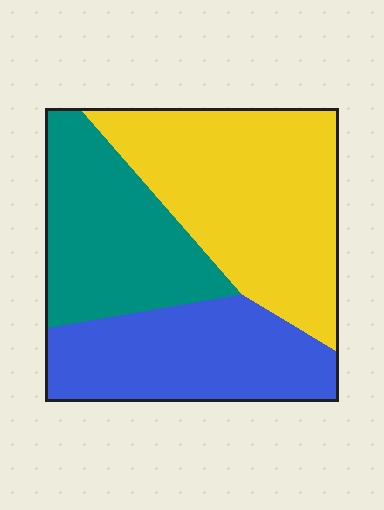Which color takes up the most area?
Yellow, at roughly 40%.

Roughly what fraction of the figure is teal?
Teal covers 29% of the figure.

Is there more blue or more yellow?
Yellow.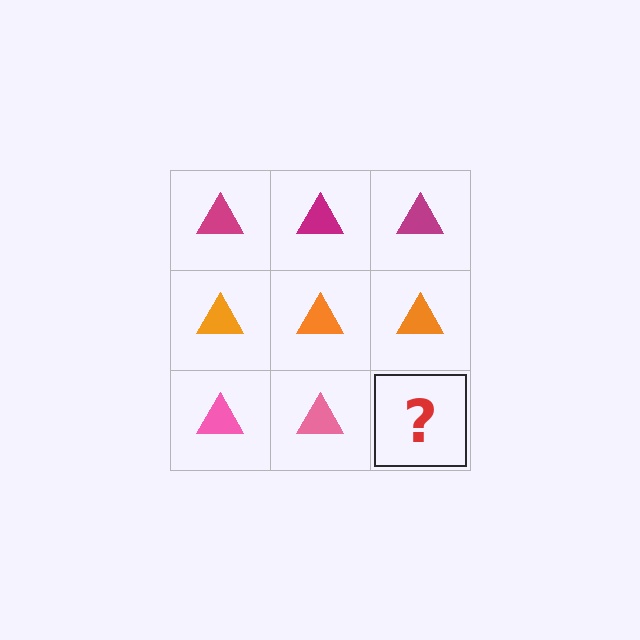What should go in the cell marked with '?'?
The missing cell should contain a pink triangle.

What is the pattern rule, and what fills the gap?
The rule is that each row has a consistent color. The gap should be filled with a pink triangle.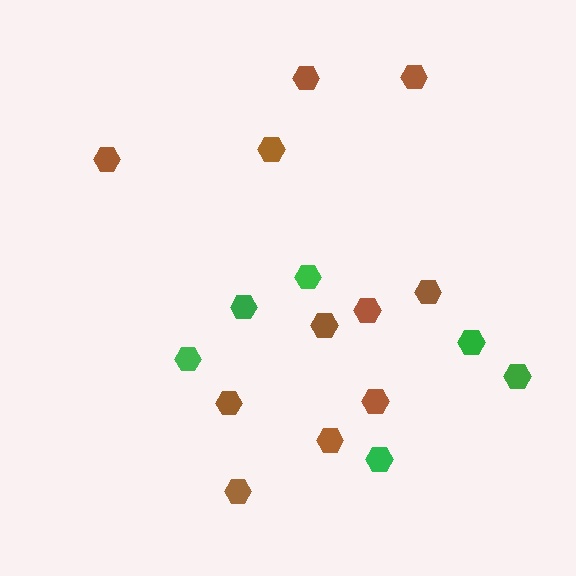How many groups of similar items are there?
There are 2 groups: one group of brown hexagons (11) and one group of green hexagons (6).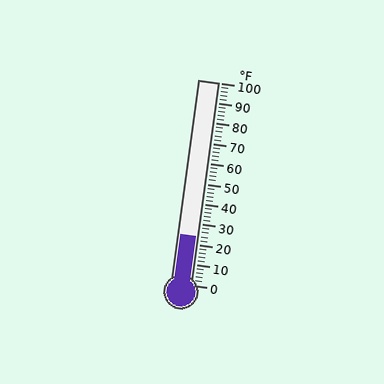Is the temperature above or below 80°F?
The temperature is below 80°F.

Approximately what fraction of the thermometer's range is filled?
The thermometer is filled to approximately 25% of its range.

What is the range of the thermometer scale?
The thermometer scale ranges from 0°F to 100°F.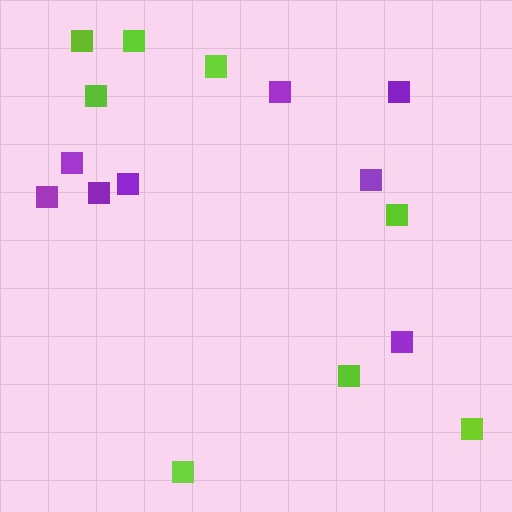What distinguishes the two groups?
There are 2 groups: one group of lime squares (8) and one group of purple squares (8).